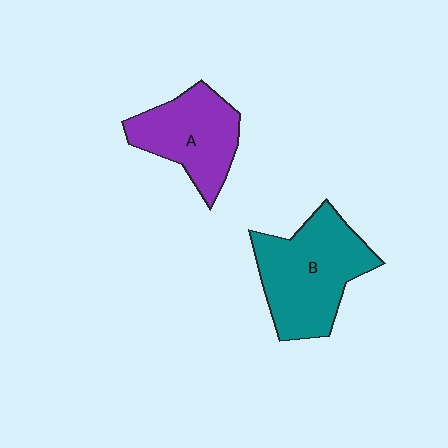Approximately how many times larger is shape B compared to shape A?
Approximately 1.3 times.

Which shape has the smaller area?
Shape A (purple).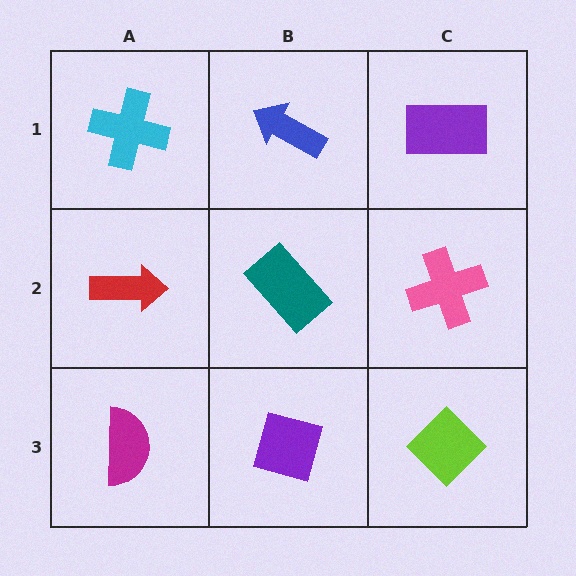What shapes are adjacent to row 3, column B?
A teal rectangle (row 2, column B), a magenta semicircle (row 3, column A), a lime diamond (row 3, column C).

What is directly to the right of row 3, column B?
A lime diamond.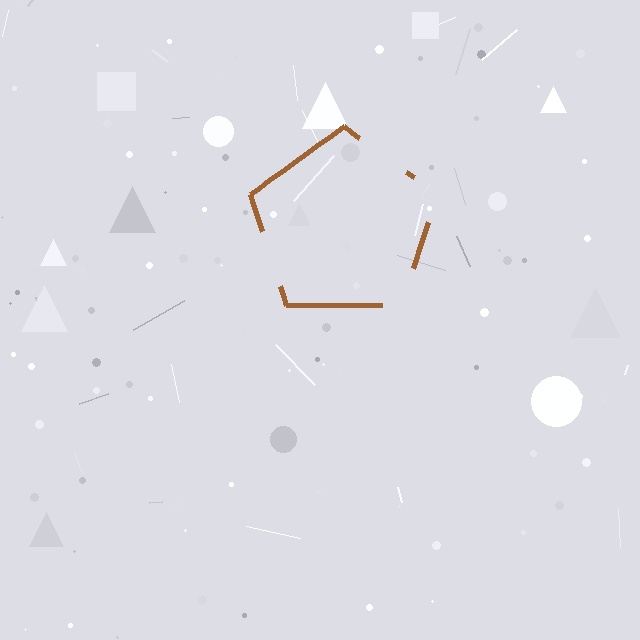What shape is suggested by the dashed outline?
The dashed outline suggests a pentagon.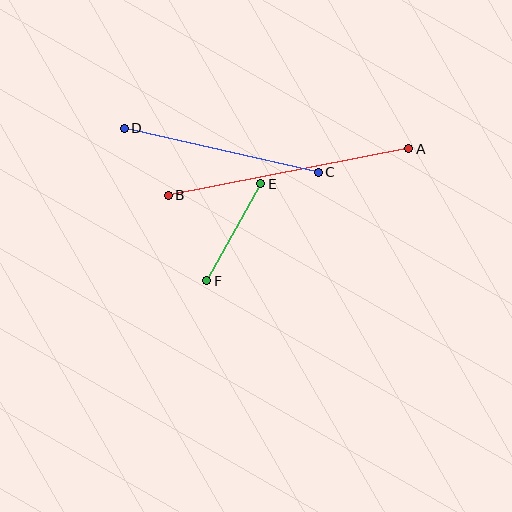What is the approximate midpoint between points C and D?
The midpoint is at approximately (221, 150) pixels.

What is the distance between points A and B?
The distance is approximately 245 pixels.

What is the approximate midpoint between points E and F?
The midpoint is at approximately (234, 232) pixels.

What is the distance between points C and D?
The distance is approximately 199 pixels.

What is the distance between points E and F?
The distance is approximately 111 pixels.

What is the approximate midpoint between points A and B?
The midpoint is at approximately (289, 172) pixels.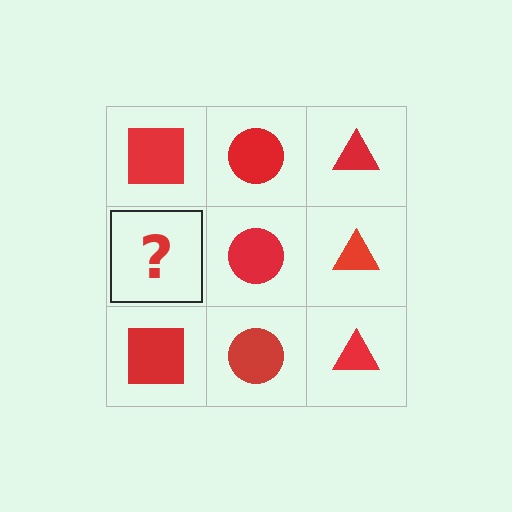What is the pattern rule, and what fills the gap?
The rule is that each column has a consistent shape. The gap should be filled with a red square.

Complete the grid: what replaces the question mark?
The question mark should be replaced with a red square.